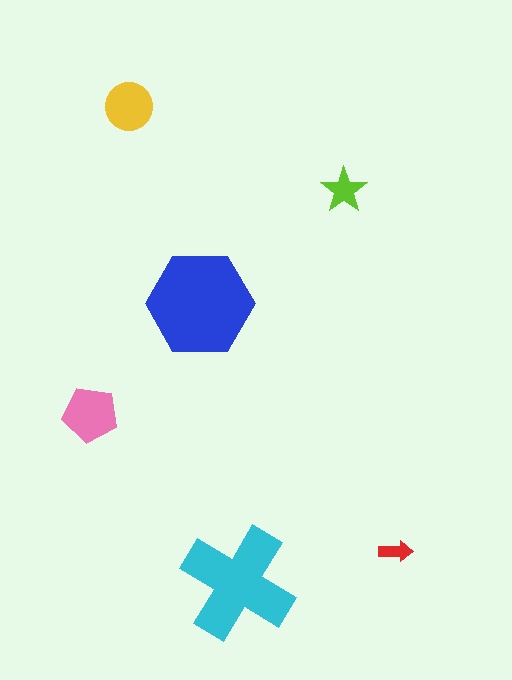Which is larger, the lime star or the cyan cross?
The cyan cross.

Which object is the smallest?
The red arrow.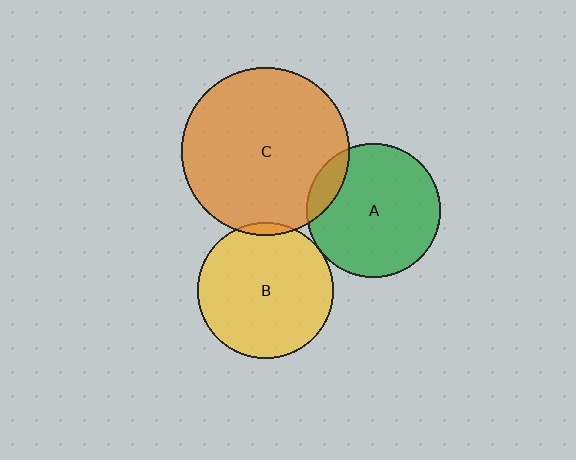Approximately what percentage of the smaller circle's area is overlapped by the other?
Approximately 5%.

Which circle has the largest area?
Circle C (orange).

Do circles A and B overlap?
Yes.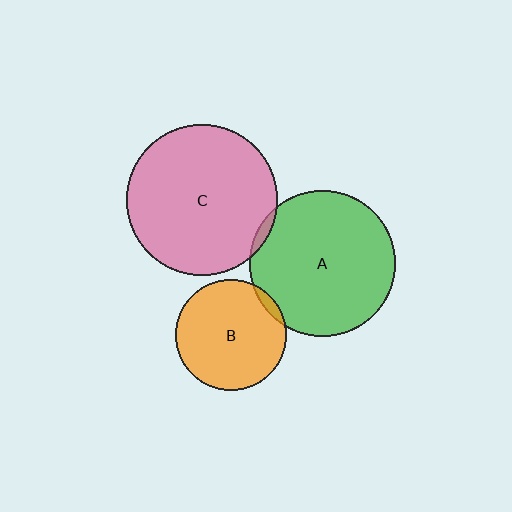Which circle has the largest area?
Circle C (pink).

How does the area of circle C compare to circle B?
Approximately 1.9 times.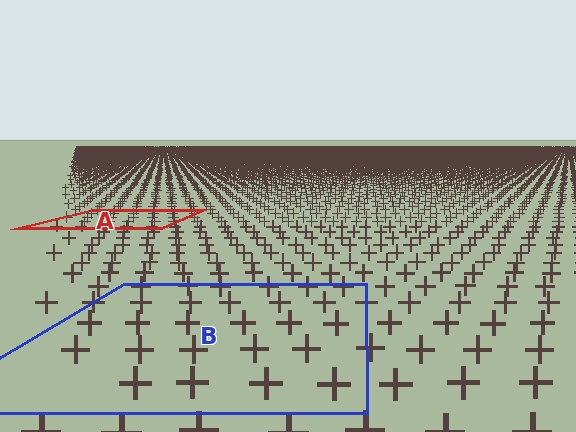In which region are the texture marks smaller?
The texture marks are smaller in region A, because it is farther away.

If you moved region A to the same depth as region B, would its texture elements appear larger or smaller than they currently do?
They would appear larger. At a closer depth, the same texture elements are projected at a bigger on-screen size.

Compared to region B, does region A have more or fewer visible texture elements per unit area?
Region A has more texture elements per unit area — they are packed more densely because it is farther away.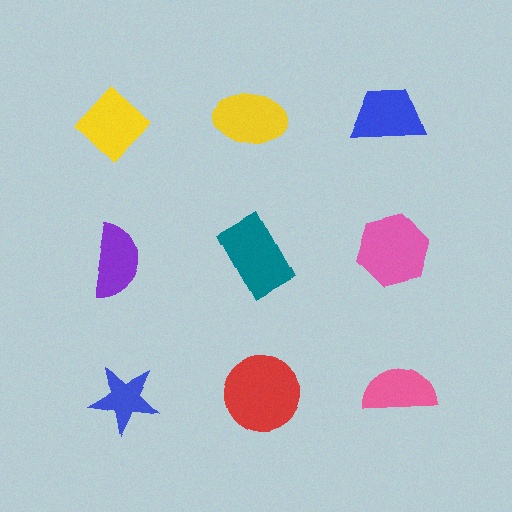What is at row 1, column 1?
A yellow diamond.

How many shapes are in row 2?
3 shapes.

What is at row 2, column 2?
A teal rectangle.